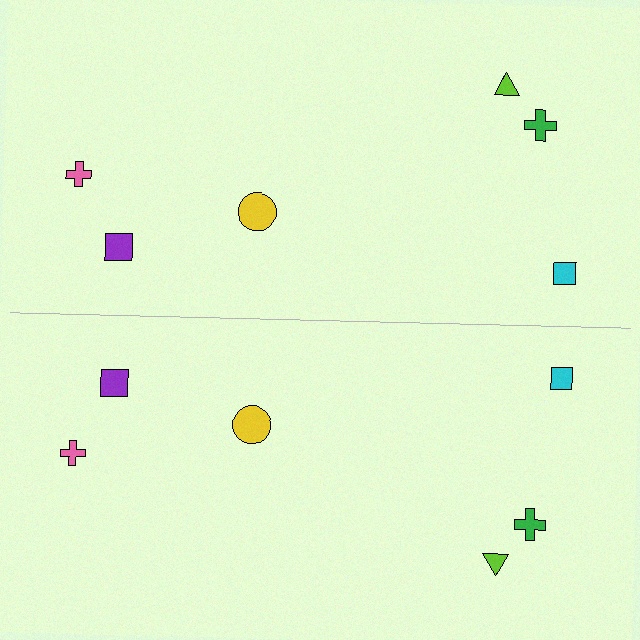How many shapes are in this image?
There are 12 shapes in this image.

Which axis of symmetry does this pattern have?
The pattern has a horizontal axis of symmetry running through the center of the image.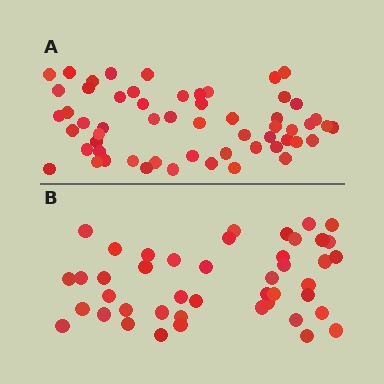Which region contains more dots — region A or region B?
Region A (the top region) has more dots.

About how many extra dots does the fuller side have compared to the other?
Region A has approximately 15 more dots than region B.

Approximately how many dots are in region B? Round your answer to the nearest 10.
About 40 dots. (The exact count is 44, which rounds to 40.)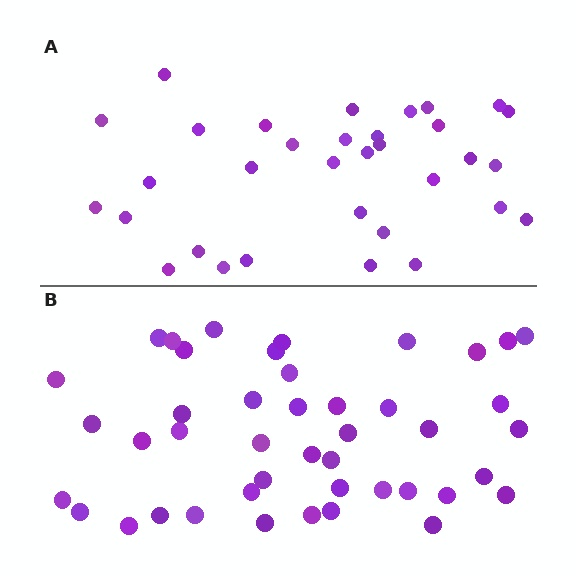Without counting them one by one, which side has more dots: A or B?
Region B (the bottom region) has more dots.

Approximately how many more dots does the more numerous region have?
Region B has roughly 12 or so more dots than region A.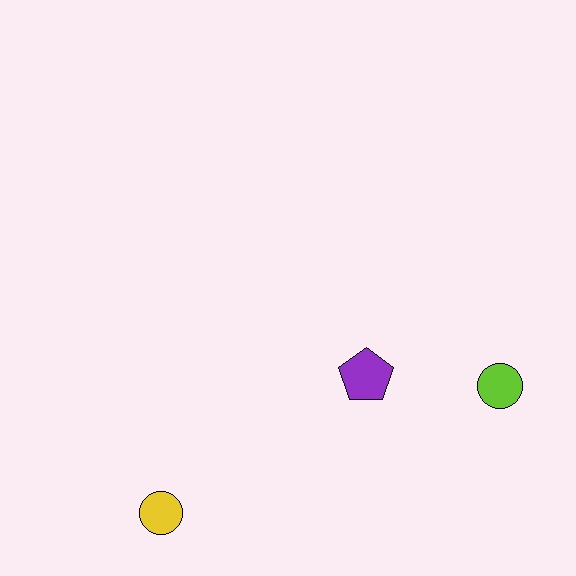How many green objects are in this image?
There are no green objects.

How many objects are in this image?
There are 3 objects.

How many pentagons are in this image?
There is 1 pentagon.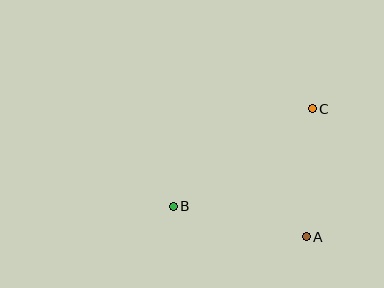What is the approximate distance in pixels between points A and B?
The distance between A and B is approximately 137 pixels.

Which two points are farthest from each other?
Points B and C are farthest from each other.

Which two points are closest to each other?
Points A and C are closest to each other.